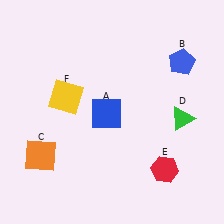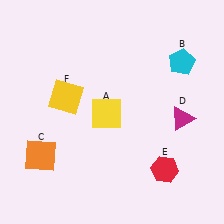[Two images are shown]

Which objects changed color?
A changed from blue to yellow. B changed from blue to cyan. D changed from green to magenta.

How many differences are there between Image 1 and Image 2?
There are 3 differences between the two images.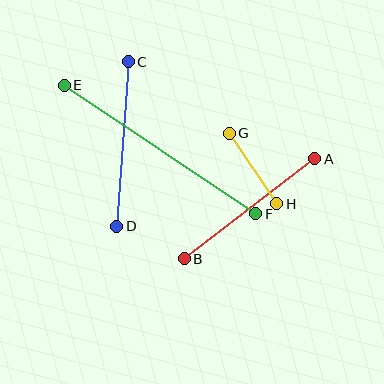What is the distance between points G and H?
The distance is approximately 85 pixels.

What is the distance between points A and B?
The distance is approximately 165 pixels.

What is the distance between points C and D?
The distance is approximately 165 pixels.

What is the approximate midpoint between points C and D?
The midpoint is at approximately (122, 144) pixels.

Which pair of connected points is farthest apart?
Points E and F are farthest apart.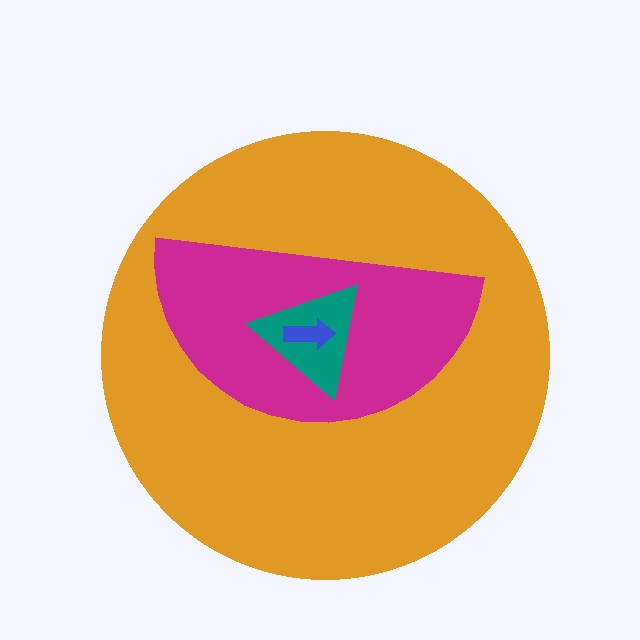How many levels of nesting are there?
4.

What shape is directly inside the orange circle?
The magenta semicircle.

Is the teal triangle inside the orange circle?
Yes.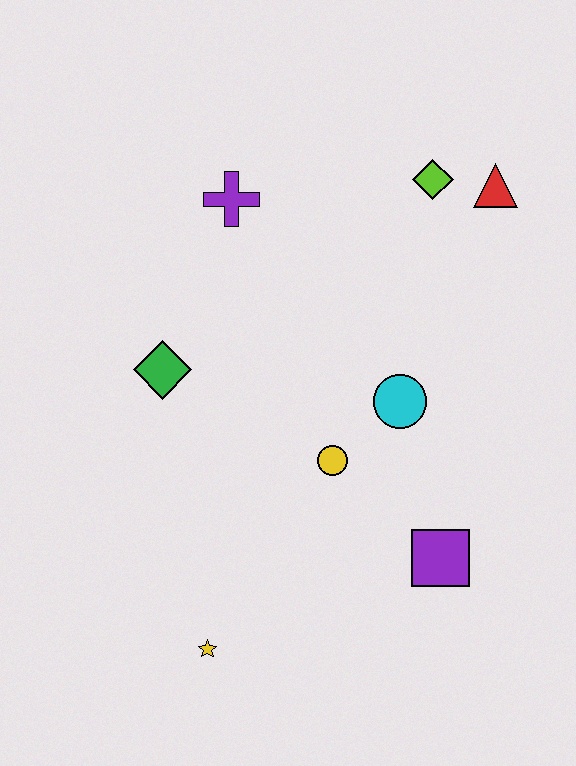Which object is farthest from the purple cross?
The yellow star is farthest from the purple cross.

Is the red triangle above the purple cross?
Yes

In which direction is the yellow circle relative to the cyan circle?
The yellow circle is to the left of the cyan circle.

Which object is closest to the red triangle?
The lime diamond is closest to the red triangle.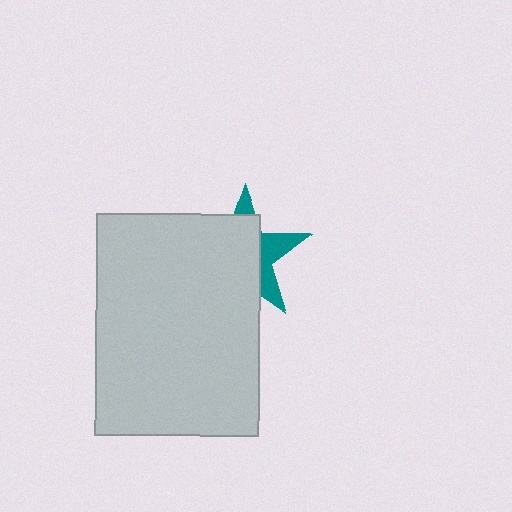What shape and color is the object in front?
The object in front is a light gray rectangle.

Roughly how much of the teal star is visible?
A small part of it is visible (roughly 32%).